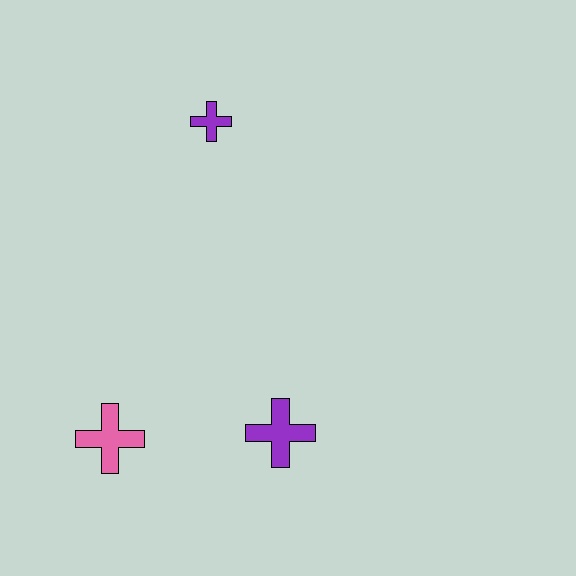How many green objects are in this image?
There are no green objects.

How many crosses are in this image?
There are 3 crosses.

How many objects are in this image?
There are 3 objects.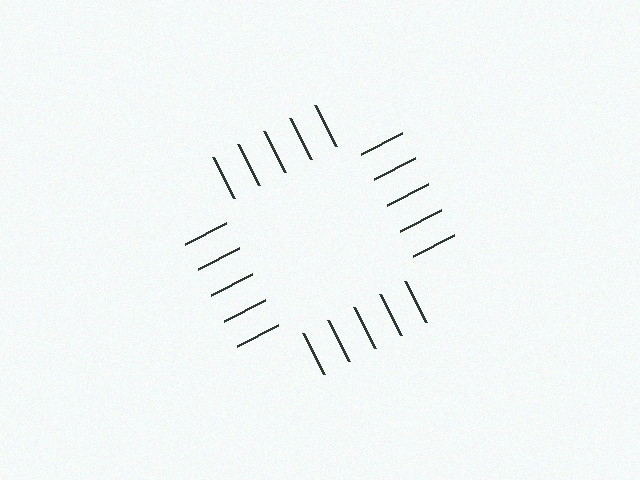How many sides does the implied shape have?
4 sides — the line-ends trace a square.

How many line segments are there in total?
20 — 5 along each of the 4 edges.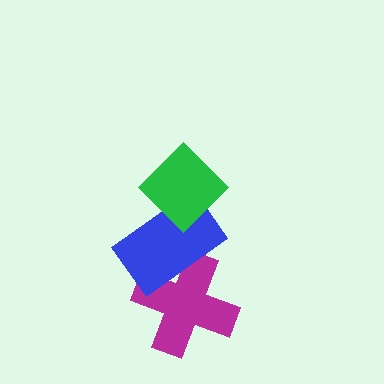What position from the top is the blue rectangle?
The blue rectangle is 2nd from the top.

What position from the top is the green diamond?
The green diamond is 1st from the top.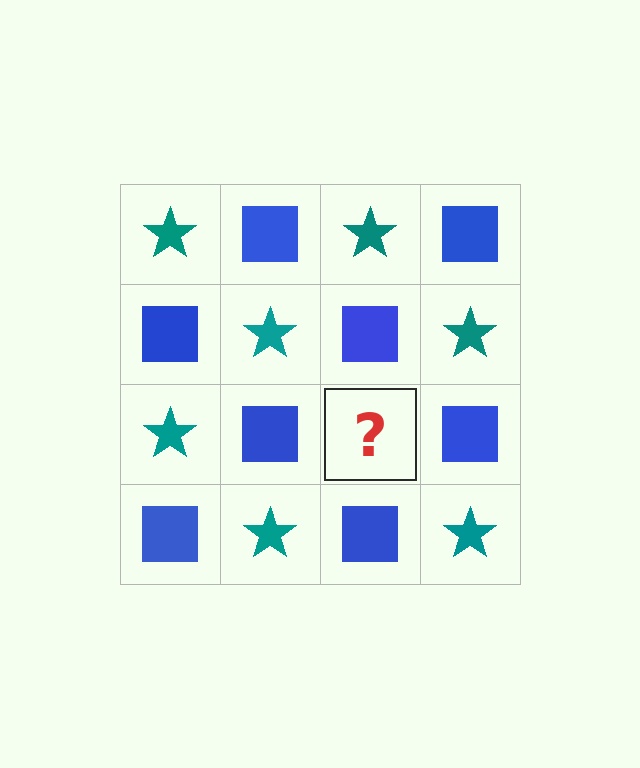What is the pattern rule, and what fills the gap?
The rule is that it alternates teal star and blue square in a checkerboard pattern. The gap should be filled with a teal star.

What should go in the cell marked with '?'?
The missing cell should contain a teal star.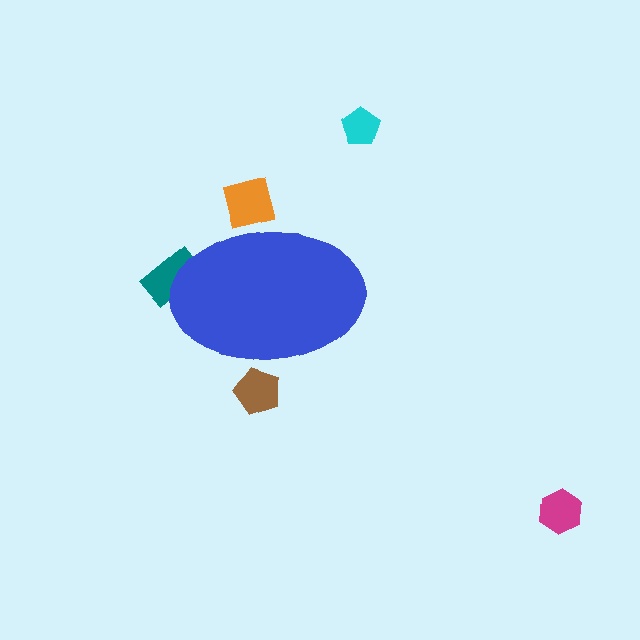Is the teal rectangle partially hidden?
Yes, the teal rectangle is partially hidden behind the blue ellipse.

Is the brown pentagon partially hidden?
Yes, the brown pentagon is partially hidden behind the blue ellipse.